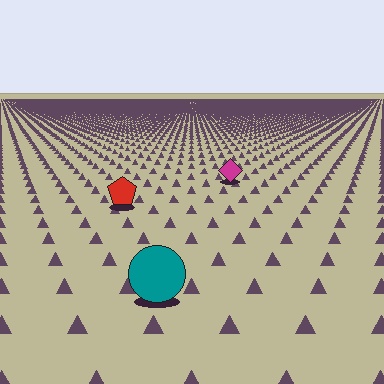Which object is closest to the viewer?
The teal circle is closest. The texture marks near it are larger and more spread out.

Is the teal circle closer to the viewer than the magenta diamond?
Yes. The teal circle is closer — you can tell from the texture gradient: the ground texture is coarser near it.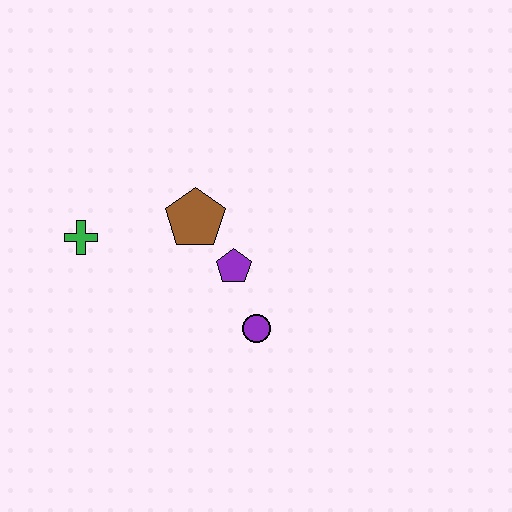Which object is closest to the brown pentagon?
The purple pentagon is closest to the brown pentagon.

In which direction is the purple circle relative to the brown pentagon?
The purple circle is below the brown pentagon.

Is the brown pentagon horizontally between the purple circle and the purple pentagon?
No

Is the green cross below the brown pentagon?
Yes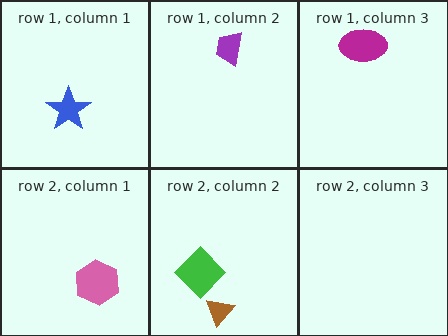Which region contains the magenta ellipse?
The row 1, column 3 region.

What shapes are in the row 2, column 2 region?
The brown triangle, the green diamond.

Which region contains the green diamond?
The row 2, column 2 region.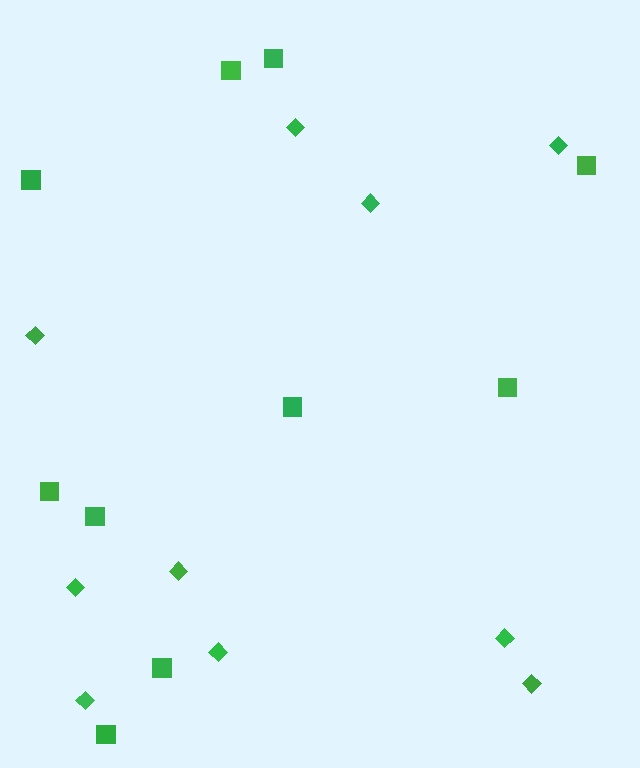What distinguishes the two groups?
There are 2 groups: one group of diamonds (10) and one group of squares (10).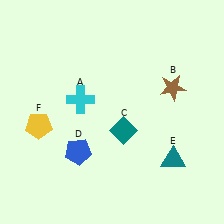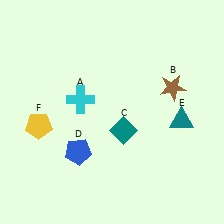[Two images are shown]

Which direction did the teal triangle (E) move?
The teal triangle (E) moved up.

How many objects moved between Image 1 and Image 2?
1 object moved between the two images.